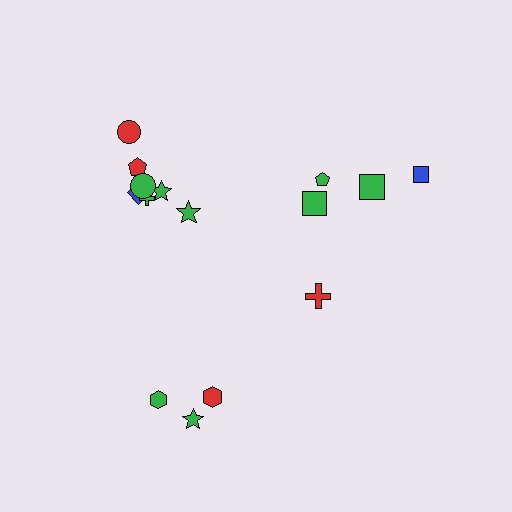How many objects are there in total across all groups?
There are 15 objects.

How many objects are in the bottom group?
There are 4 objects.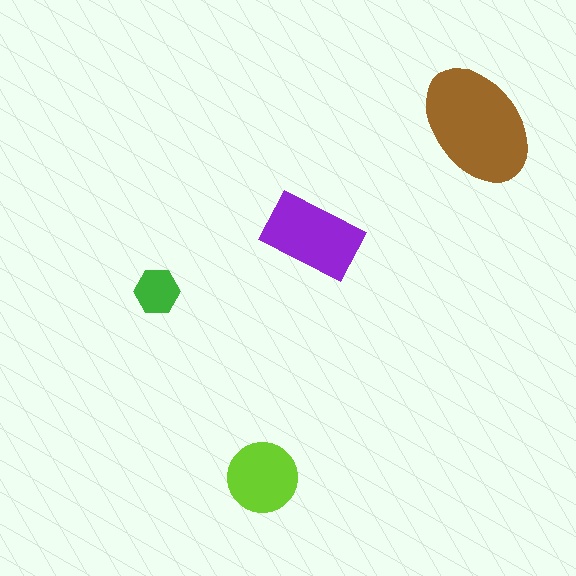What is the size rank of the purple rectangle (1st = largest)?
2nd.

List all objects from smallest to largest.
The green hexagon, the lime circle, the purple rectangle, the brown ellipse.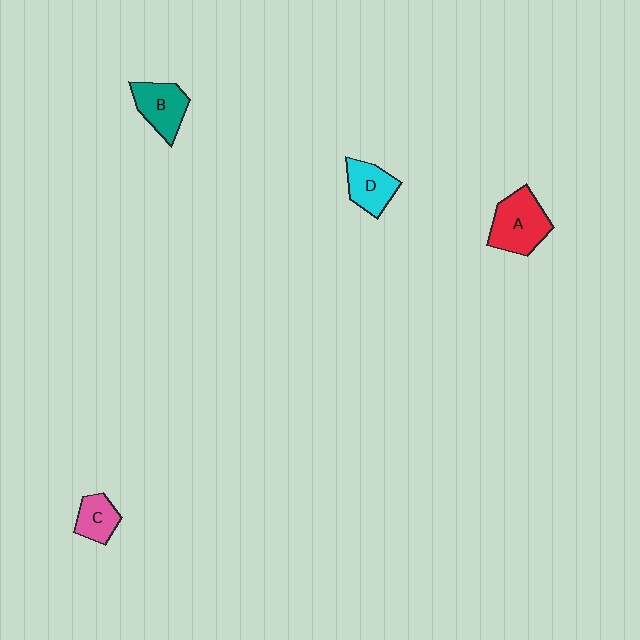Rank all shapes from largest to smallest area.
From largest to smallest: A (red), B (teal), D (cyan), C (pink).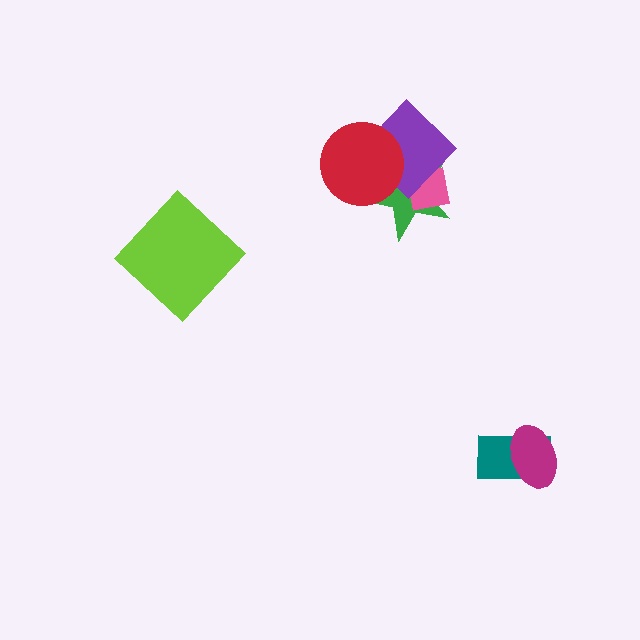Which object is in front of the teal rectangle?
The magenta ellipse is in front of the teal rectangle.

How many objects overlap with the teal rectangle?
1 object overlaps with the teal rectangle.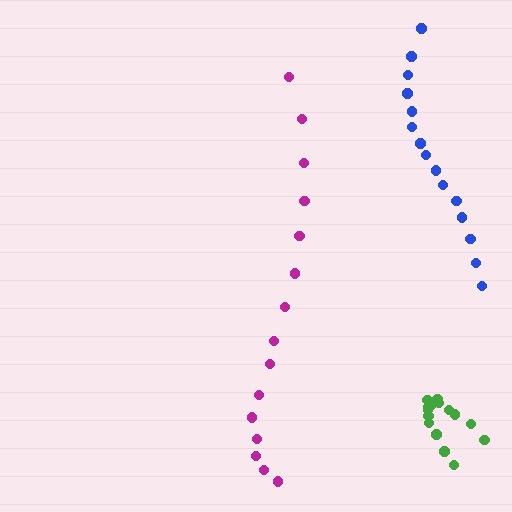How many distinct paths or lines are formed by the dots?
There are 3 distinct paths.